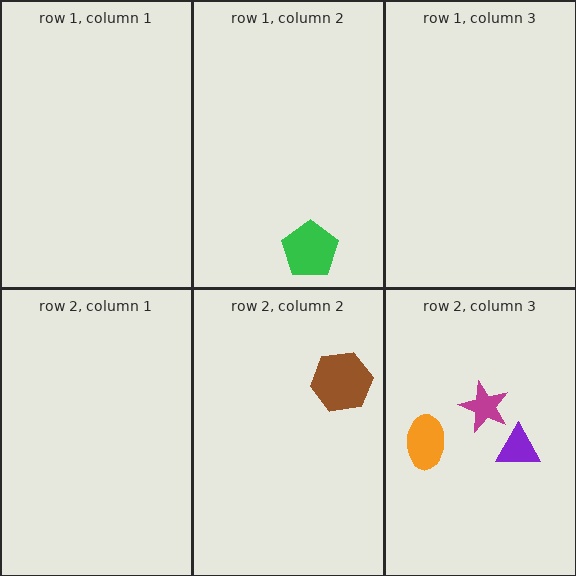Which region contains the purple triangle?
The row 2, column 3 region.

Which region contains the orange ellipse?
The row 2, column 3 region.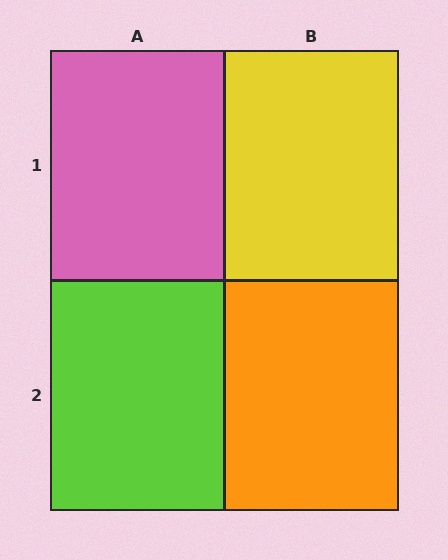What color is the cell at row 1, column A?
Pink.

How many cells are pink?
1 cell is pink.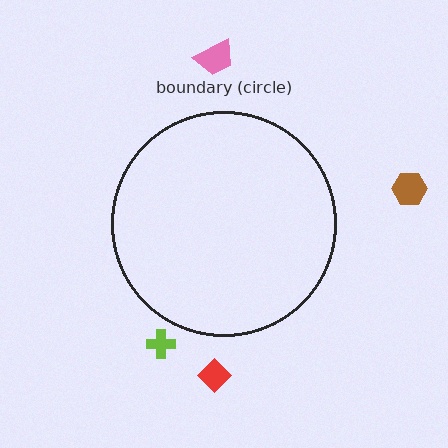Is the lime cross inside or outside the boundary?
Outside.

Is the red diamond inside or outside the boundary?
Outside.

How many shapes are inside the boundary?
0 inside, 4 outside.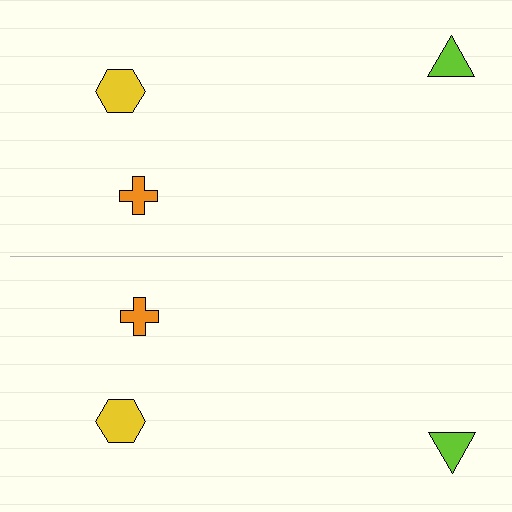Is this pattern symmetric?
Yes, this pattern has bilateral (reflection) symmetry.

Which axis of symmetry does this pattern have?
The pattern has a horizontal axis of symmetry running through the center of the image.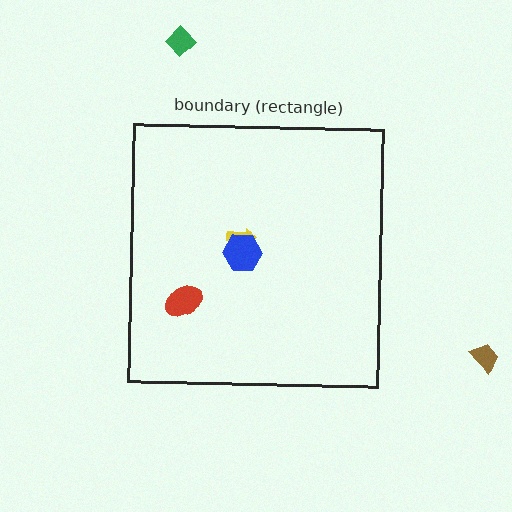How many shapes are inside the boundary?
3 inside, 2 outside.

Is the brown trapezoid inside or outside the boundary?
Outside.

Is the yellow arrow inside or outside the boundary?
Inside.